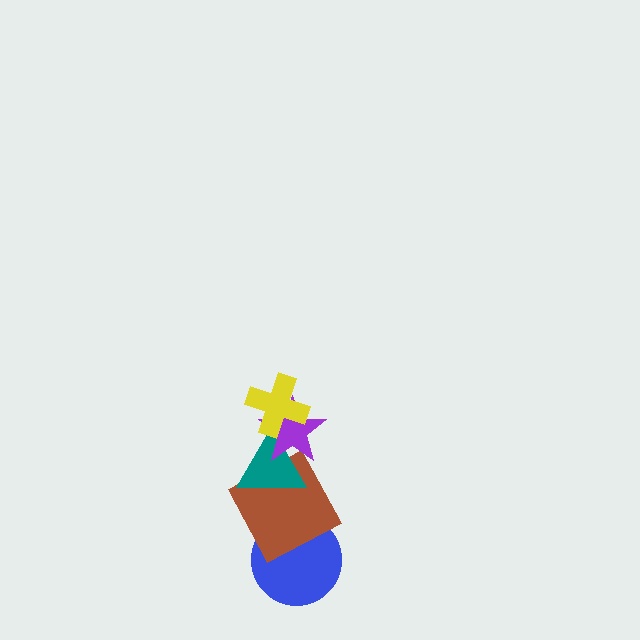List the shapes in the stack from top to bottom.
From top to bottom: the yellow cross, the purple star, the teal triangle, the brown square, the blue circle.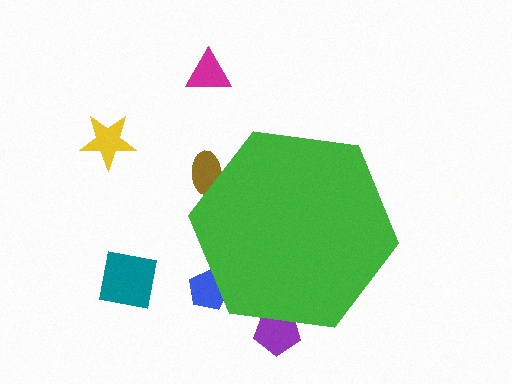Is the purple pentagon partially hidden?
Yes, the purple pentagon is partially hidden behind the green hexagon.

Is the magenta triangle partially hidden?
No, the magenta triangle is fully visible.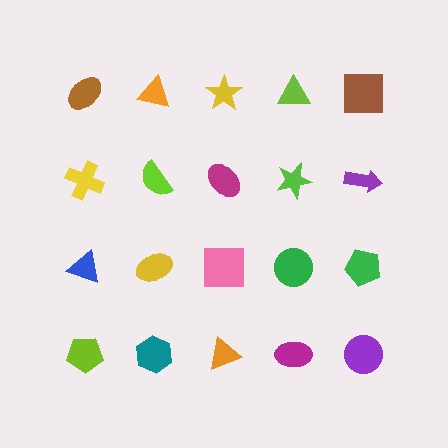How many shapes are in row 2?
5 shapes.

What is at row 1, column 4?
A lime triangle.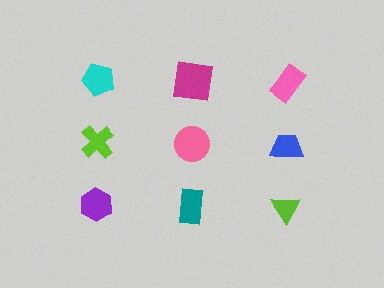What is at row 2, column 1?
A lime cross.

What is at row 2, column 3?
A blue trapezoid.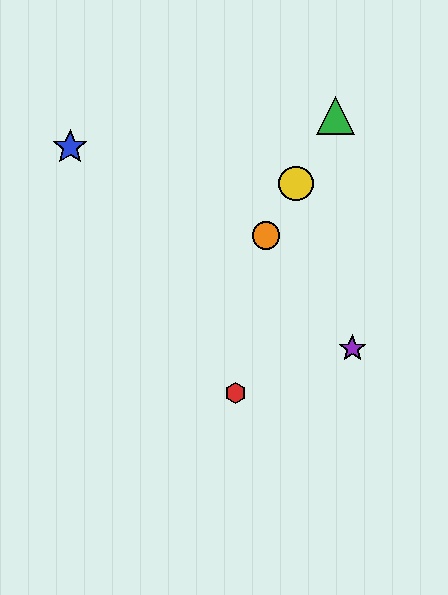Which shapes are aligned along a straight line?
The green triangle, the yellow circle, the orange circle are aligned along a straight line.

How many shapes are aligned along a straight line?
3 shapes (the green triangle, the yellow circle, the orange circle) are aligned along a straight line.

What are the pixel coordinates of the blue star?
The blue star is at (70, 147).